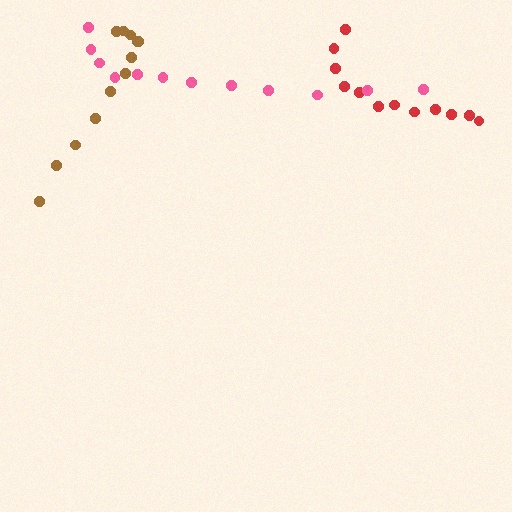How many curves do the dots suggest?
There are 3 distinct paths.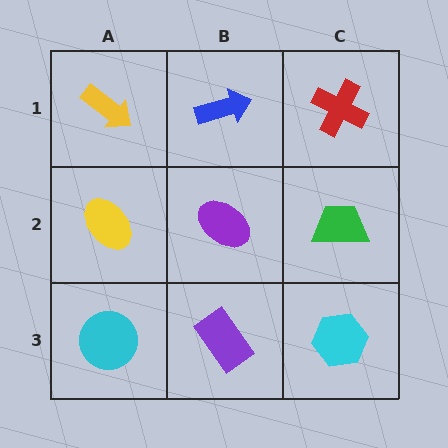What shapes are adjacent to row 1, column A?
A yellow ellipse (row 2, column A), a blue arrow (row 1, column B).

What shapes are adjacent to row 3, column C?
A green trapezoid (row 2, column C), a purple rectangle (row 3, column B).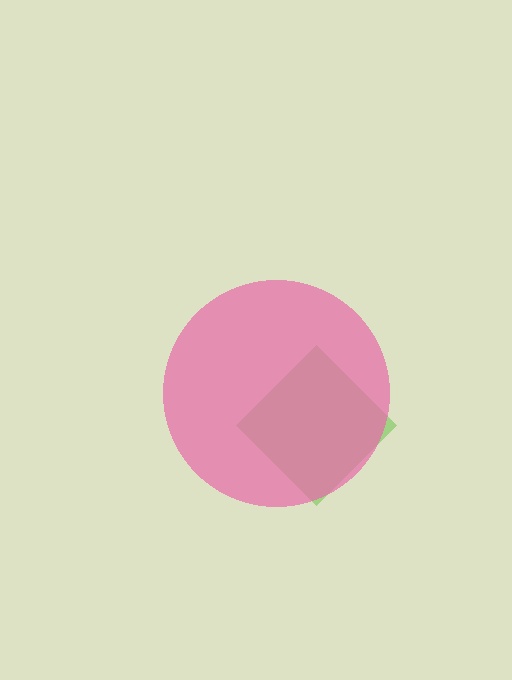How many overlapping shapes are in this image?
There are 2 overlapping shapes in the image.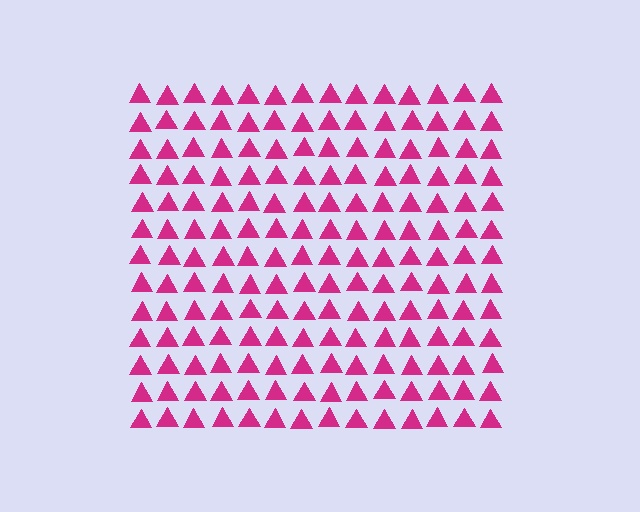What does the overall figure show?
The overall figure shows a square.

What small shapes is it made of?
It is made of small triangles.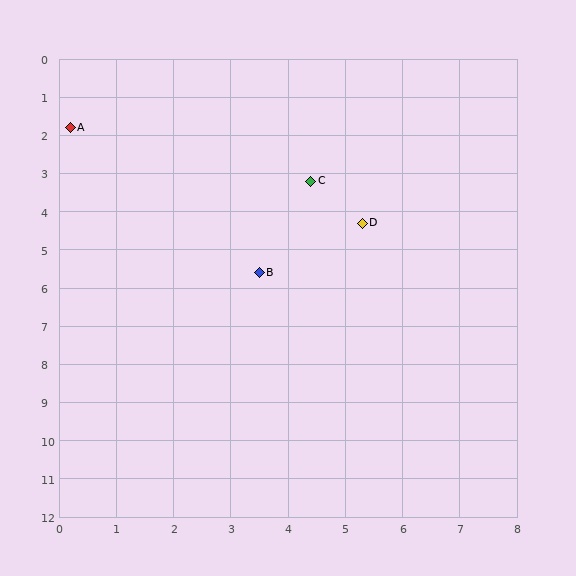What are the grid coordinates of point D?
Point D is at approximately (5.3, 4.3).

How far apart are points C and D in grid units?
Points C and D are about 1.4 grid units apart.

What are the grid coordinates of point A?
Point A is at approximately (0.2, 1.8).